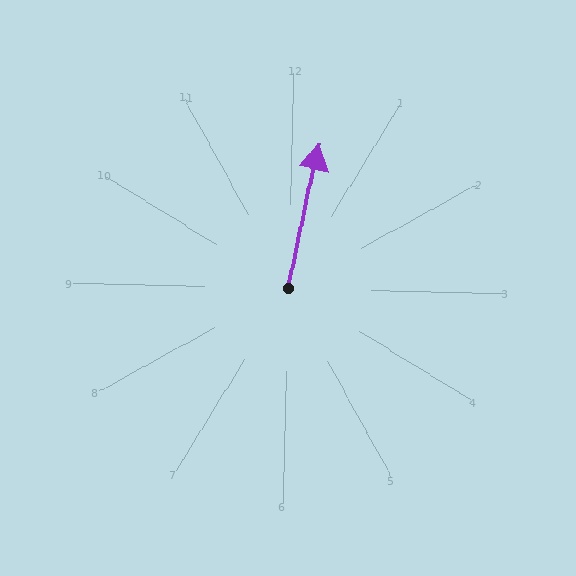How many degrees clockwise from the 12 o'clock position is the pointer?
Approximately 11 degrees.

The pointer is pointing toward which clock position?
Roughly 12 o'clock.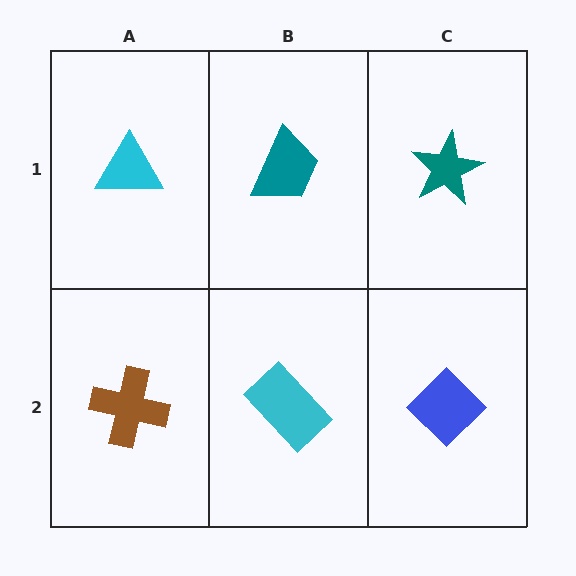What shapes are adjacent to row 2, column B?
A teal trapezoid (row 1, column B), a brown cross (row 2, column A), a blue diamond (row 2, column C).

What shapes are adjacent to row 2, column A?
A cyan triangle (row 1, column A), a cyan rectangle (row 2, column B).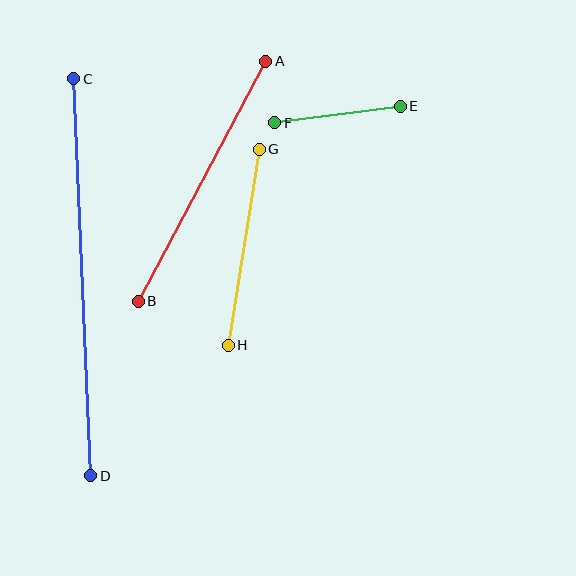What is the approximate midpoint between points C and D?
The midpoint is at approximately (82, 277) pixels.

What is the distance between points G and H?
The distance is approximately 198 pixels.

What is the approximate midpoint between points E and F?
The midpoint is at approximately (337, 115) pixels.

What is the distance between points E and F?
The distance is approximately 127 pixels.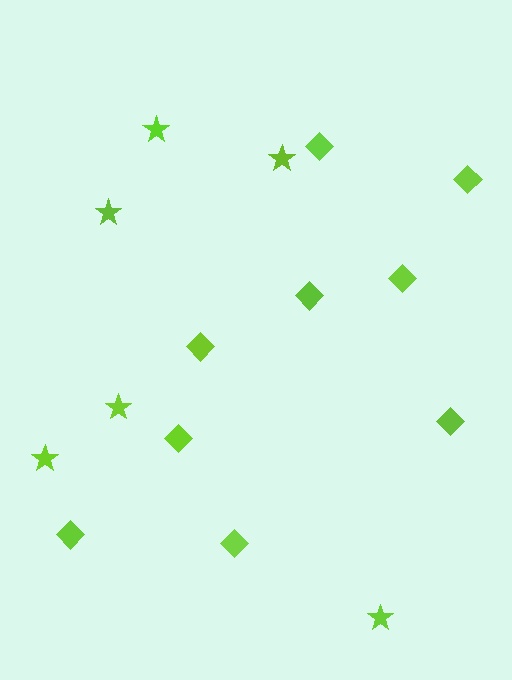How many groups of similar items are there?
There are 2 groups: one group of diamonds (9) and one group of stars (6).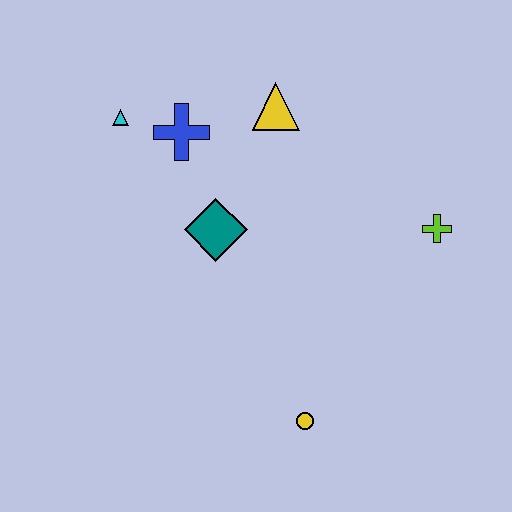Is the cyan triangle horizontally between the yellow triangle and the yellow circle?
No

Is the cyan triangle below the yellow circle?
No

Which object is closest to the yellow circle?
The teal diamond is closest to the yellow circle.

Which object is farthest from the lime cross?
The cyan triangle is farthest from the lime cross.